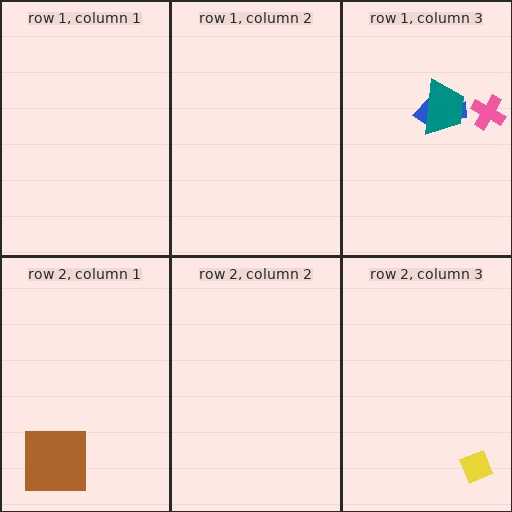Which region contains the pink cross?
The row 1, column 3 region.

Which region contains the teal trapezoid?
The row 1, column 3 region.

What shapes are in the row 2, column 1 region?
The brown square.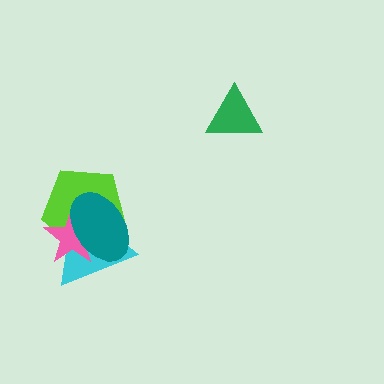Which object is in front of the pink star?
The teal ellipse is in front of the pink star.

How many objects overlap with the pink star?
3 objects overlap with the pink star.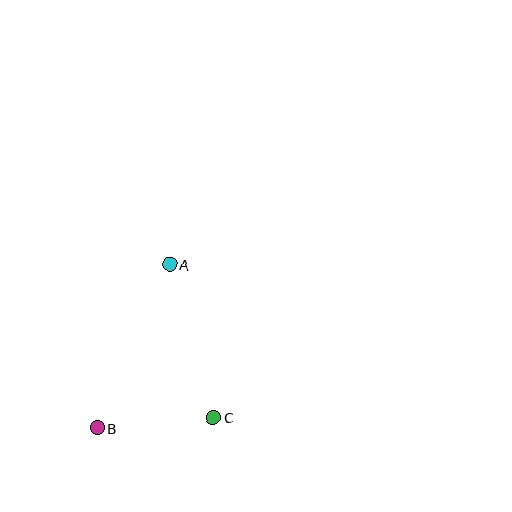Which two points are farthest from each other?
Points A and B are farthest from each other.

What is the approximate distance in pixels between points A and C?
The distance between A and C is approximately 159 pixels.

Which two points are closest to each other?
Points B and C are closest to each other.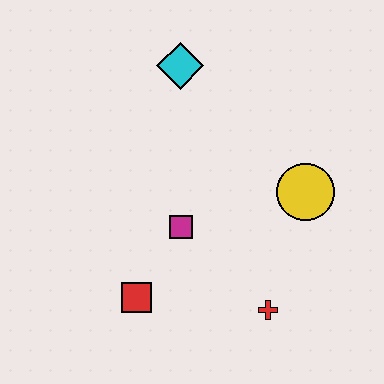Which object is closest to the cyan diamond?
The magenta square is closest to the cyan diamond.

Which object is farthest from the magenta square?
The cyan diamond is farthest from the magenta square.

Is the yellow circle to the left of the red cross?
No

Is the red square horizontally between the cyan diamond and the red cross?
No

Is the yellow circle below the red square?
No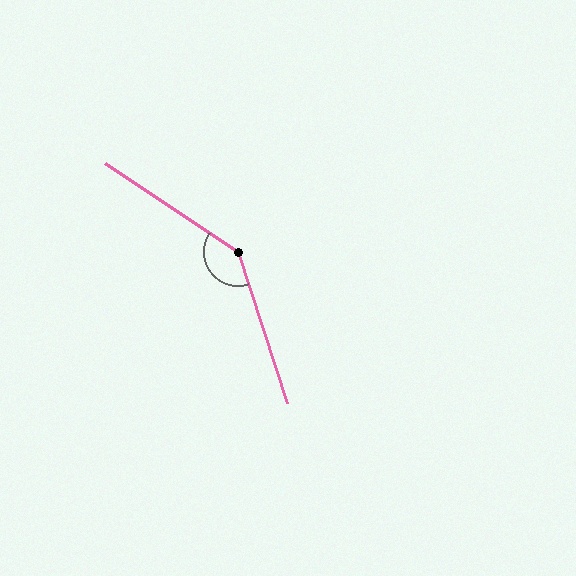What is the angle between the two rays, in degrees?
Approximately 142 degrees.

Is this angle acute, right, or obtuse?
It is obtuse.